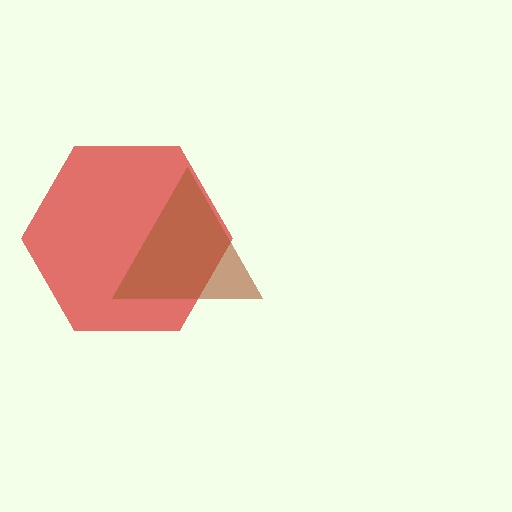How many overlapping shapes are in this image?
There are 2 overlapping shapes in the image.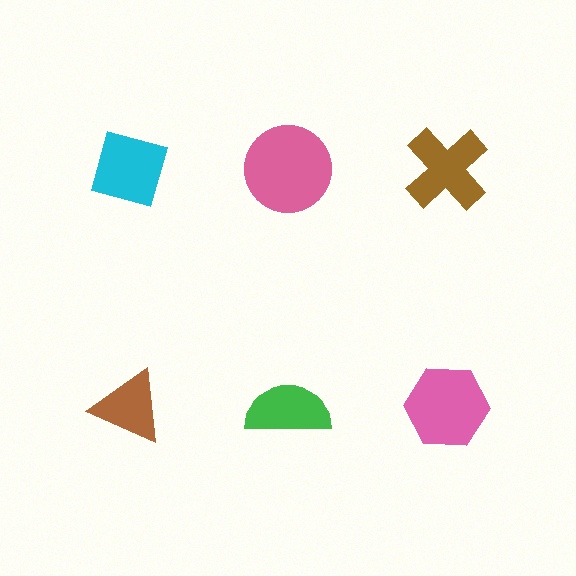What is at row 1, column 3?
A brown cross.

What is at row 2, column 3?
A pink hexagon.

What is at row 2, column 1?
A brown triangle.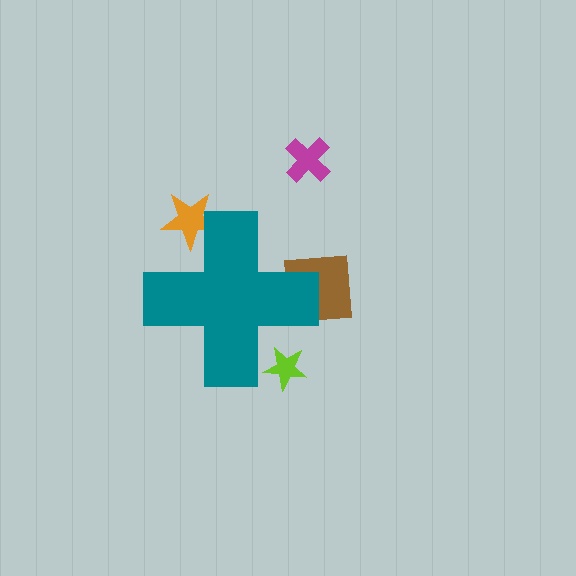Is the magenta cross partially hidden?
No, the magenta cross is fully visible.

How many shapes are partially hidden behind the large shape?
3 shapes are partially hidden.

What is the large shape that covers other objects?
A teal cross.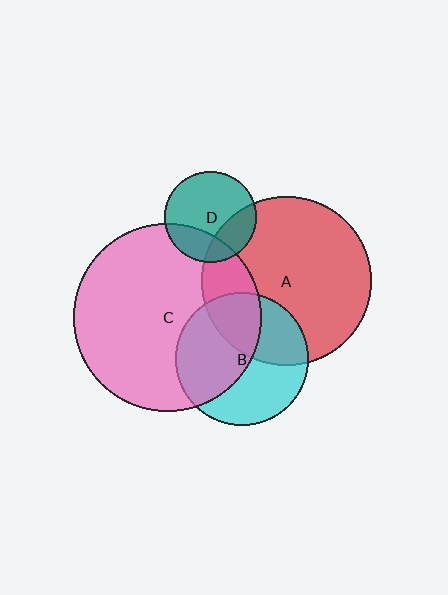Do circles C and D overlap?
Yes.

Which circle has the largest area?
Circle C (pink).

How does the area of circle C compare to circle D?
Approximately 4.2 times.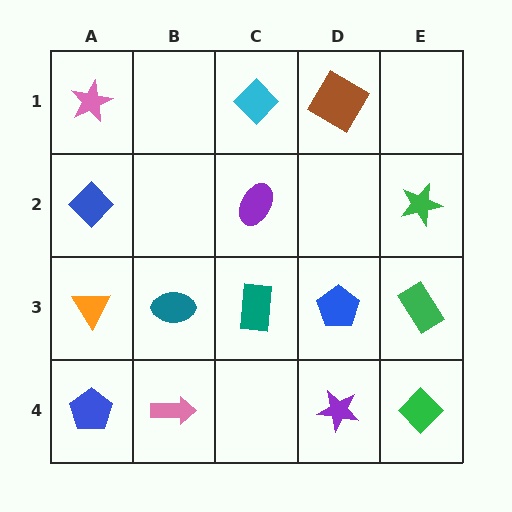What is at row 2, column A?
A blue diamond.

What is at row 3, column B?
A teal ellipse.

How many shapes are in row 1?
3 shapes.